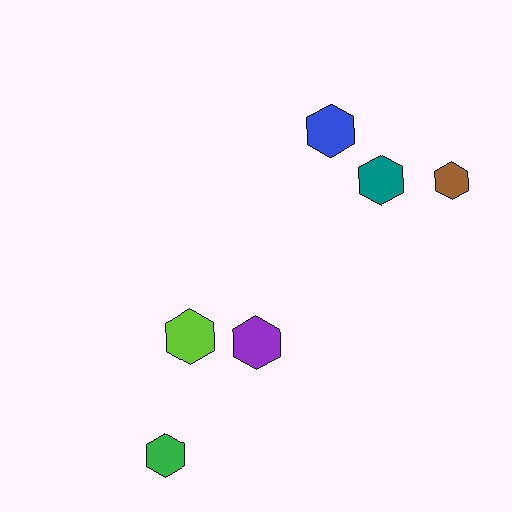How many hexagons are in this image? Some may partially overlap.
There are 6 hexagons.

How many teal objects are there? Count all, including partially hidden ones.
There is 1 teal object.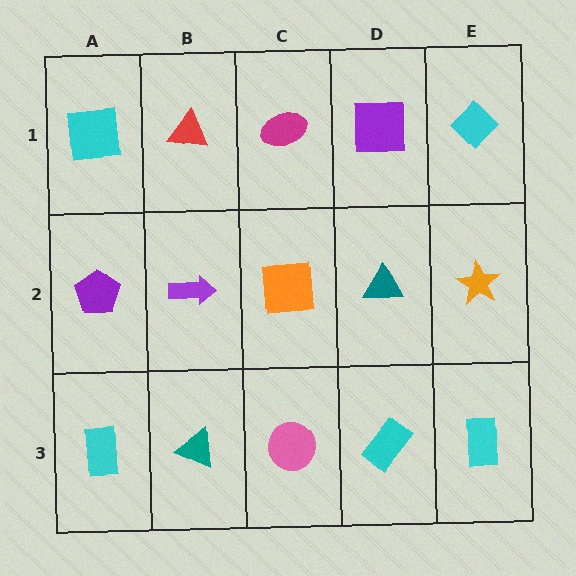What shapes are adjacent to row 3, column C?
An orange square (row 2, column C), a teal triangle (row 3, column B), a cyan rectangle (row 3, column D).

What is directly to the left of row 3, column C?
A teal triangle.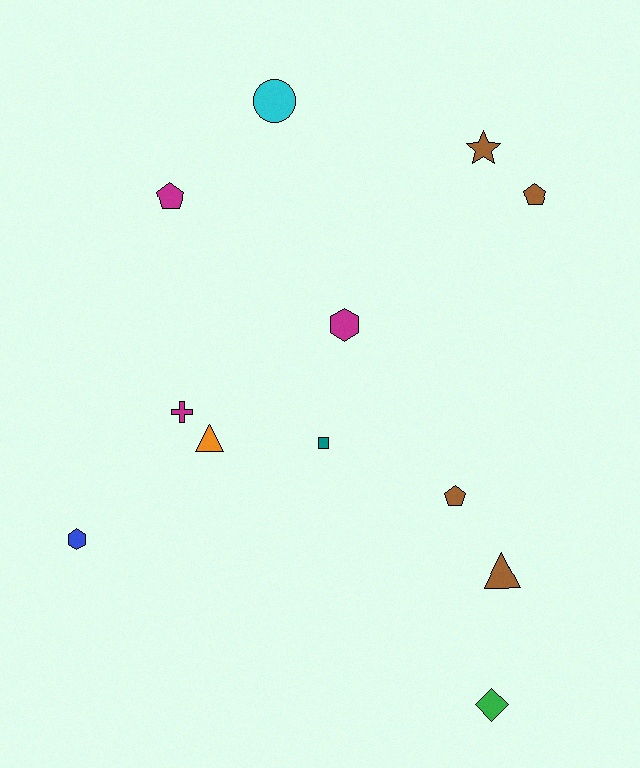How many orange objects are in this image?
There is 1 orange object.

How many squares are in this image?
There is 1 square.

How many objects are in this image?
There are 12 objects.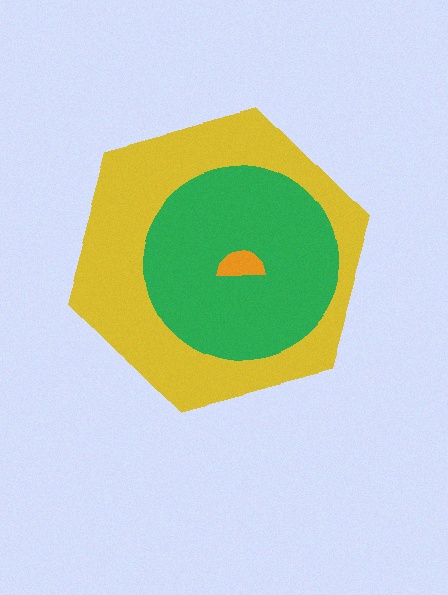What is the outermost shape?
The yellow hexagon.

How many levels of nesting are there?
3.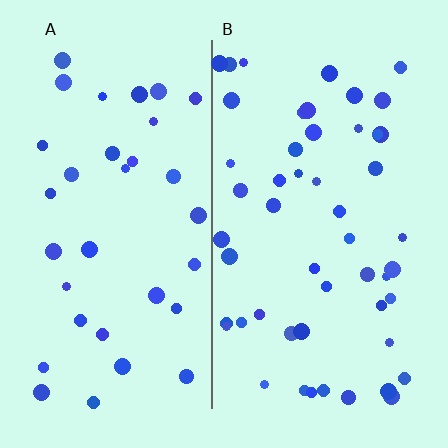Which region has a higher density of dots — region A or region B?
B (the right).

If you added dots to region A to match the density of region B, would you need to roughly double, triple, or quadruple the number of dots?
Approximately double.